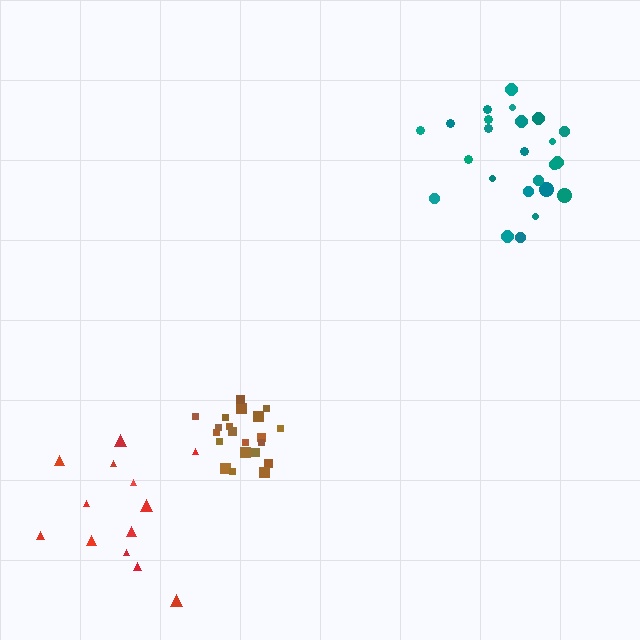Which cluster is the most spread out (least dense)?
Red.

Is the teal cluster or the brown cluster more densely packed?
Brown.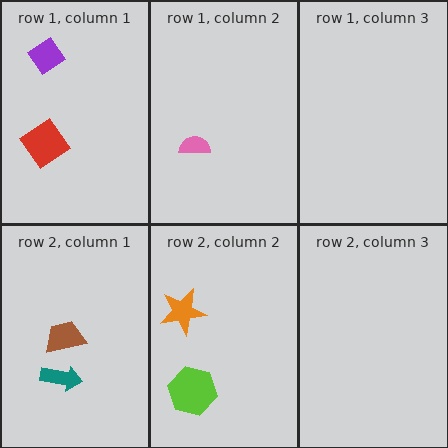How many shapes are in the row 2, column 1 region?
2.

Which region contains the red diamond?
The row 1, column 1 region.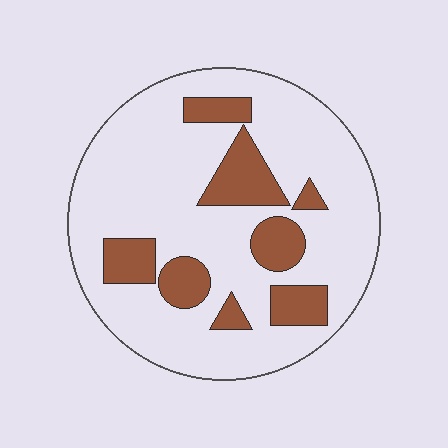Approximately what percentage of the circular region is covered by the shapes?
Approximately 20%.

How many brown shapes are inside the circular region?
8.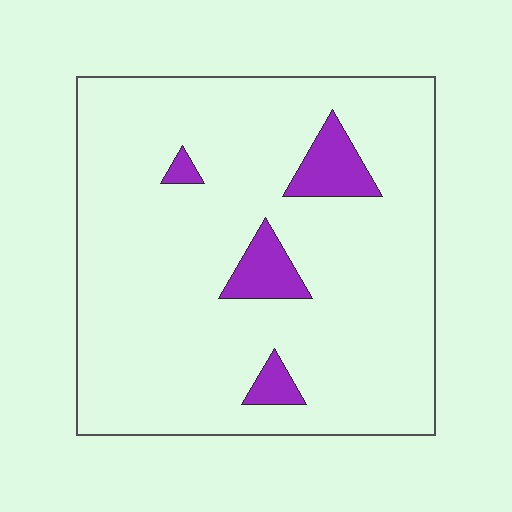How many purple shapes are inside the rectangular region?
4.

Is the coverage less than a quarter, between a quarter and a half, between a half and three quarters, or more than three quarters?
Less than a quarter.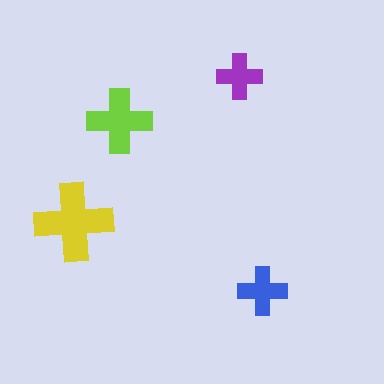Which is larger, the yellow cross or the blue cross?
The yellow one.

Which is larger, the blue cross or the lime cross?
The lime one.